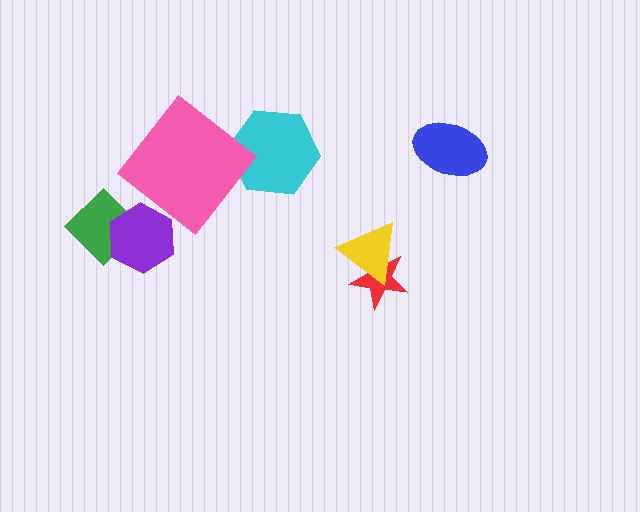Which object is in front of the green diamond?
The purple hexagon is in front of the green diamond.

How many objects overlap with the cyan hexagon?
0 objects overlap with the cyan hexagon.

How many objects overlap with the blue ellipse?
0 objects overlap with the blue ellipse.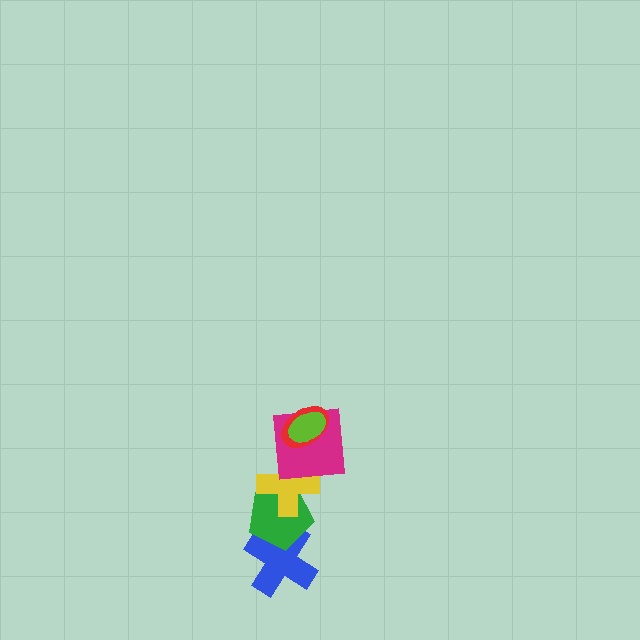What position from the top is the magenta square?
The magenta square is 3rd from the top.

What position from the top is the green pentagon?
The green pentagon is 5th from the top.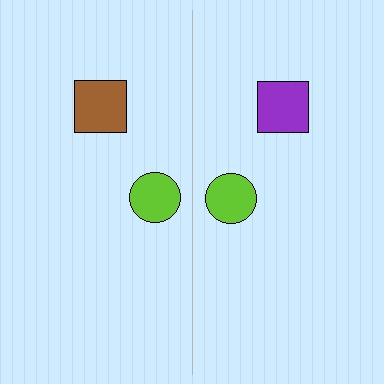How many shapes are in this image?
There are 4 shapes in this image.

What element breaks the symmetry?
The purple square on the right side breaks the symmetry — its mirror counterpart is brown.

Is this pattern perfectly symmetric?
No, the pattern is not perfectly symmetric. The purple square on the right side breaks the symmetry — its mirror counterpart is brown.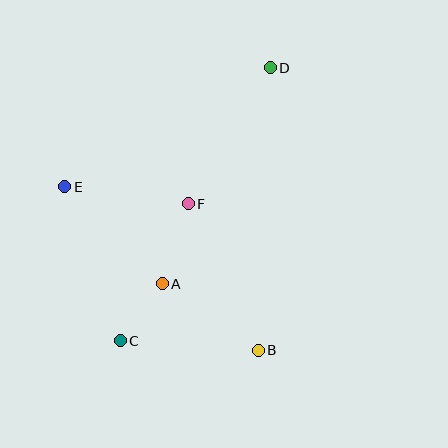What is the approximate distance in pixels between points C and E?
The distance between C and E is approximately 163 pixels.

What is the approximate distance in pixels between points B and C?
The distance between B and C is approximately 138 pixels.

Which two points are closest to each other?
Points A and C are closest to each other.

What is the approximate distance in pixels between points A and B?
The distance between A and B is approximately 116 pixels.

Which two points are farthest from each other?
Points C and D are farthest from each other.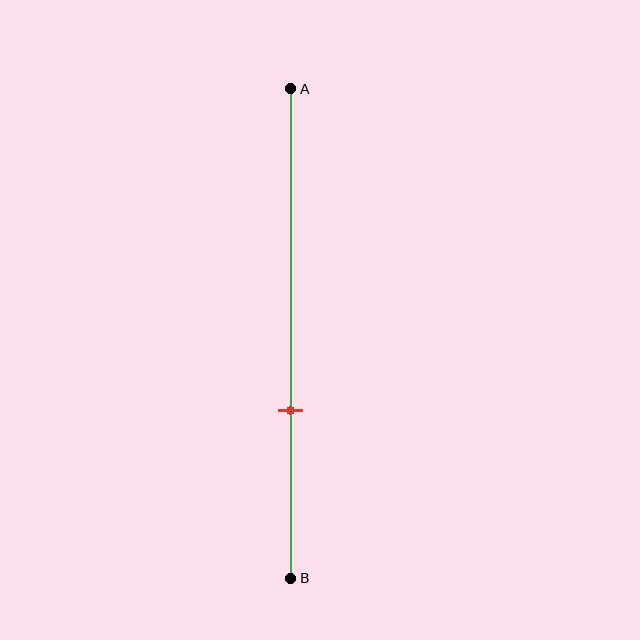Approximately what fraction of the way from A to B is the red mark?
The red mark is approximately 65% of the way from A to B.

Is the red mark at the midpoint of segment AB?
No, the mark is at about 65% from A, not at the 50% midpoint.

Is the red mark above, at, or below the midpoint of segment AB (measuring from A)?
The red mark is below the midpoint of segment AB.